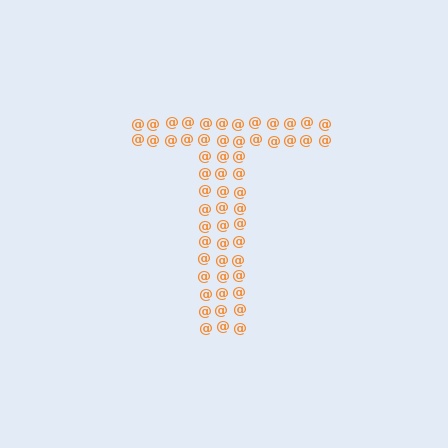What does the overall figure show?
The overall figure shows the letter T.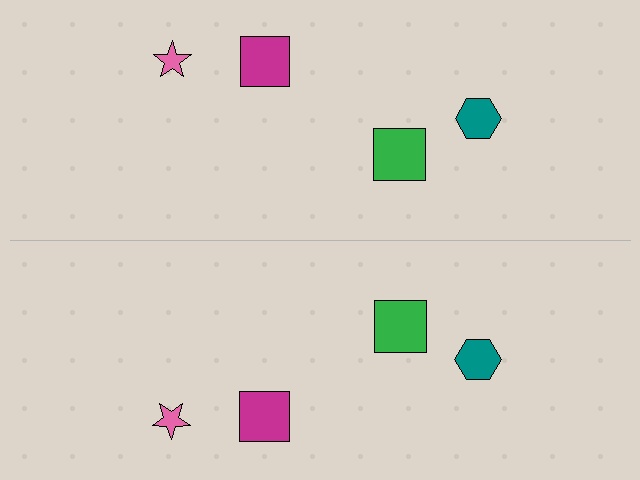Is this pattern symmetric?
Yes, this pattern has bilateral (reflection) symmetry.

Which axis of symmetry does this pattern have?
The pattern has a horizontal axis of symmetry running through the center of the image.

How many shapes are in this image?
There are 8 shapes in this image.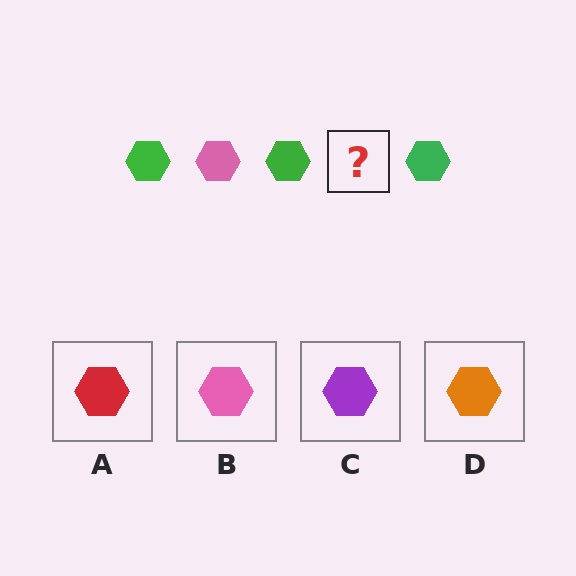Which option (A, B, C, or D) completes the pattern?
B.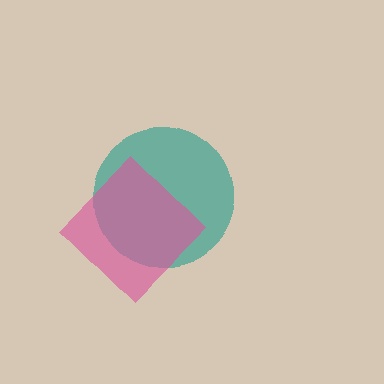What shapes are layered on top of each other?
The layered shapes are: a teal circle, a pink diamond.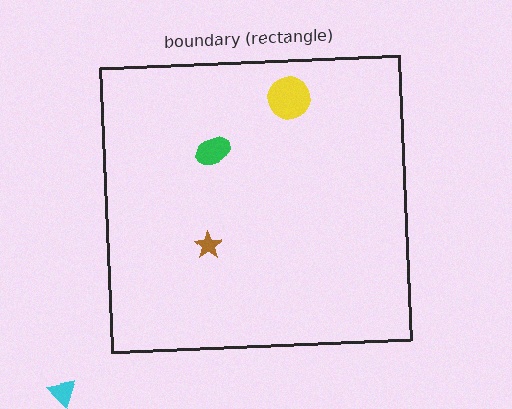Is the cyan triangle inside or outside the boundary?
Outside.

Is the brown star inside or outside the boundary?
Inside.